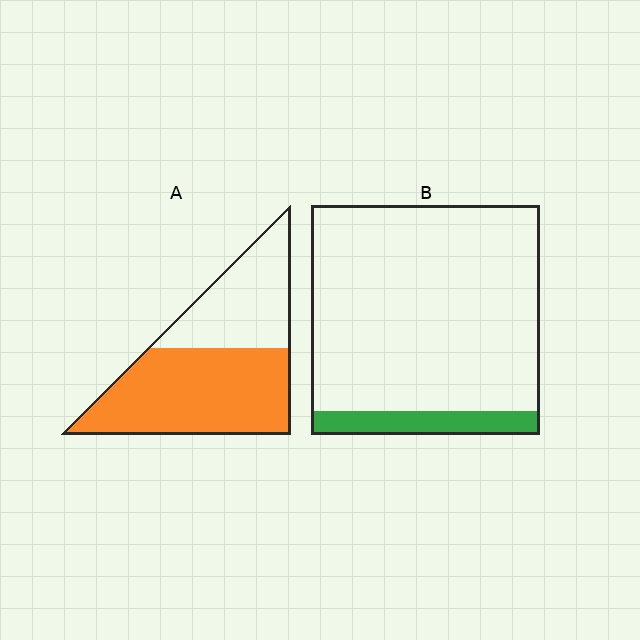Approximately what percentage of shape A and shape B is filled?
A is approximately 60% and B is approximately 10%.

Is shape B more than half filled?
No.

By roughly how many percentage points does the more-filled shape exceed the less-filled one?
By roughly 50 percentage points (A over B).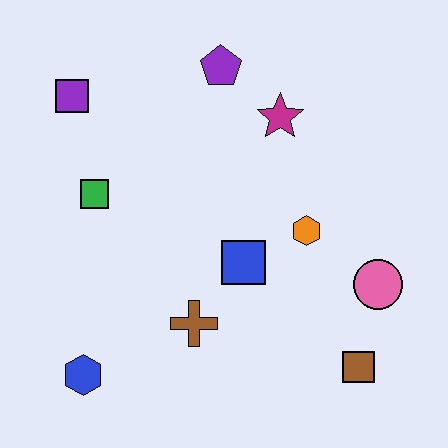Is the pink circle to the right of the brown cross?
Yes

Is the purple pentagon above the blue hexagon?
Yes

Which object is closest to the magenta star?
The purple pentagon is closest to the magenta star.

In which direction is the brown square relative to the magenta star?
The brown square is below the magenta star.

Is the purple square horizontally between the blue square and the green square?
No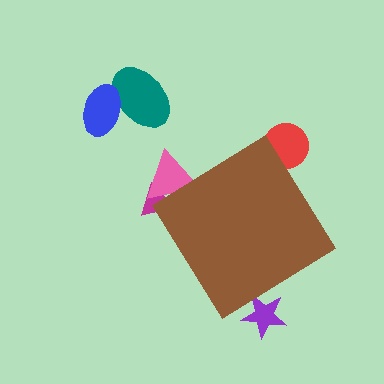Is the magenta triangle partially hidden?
Yes, the magenta triangle is partially hidden behind the brown diamond.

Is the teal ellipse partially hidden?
No, the teal ellipse is fully visible.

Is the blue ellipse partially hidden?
No, the blue ellipse is fully visible.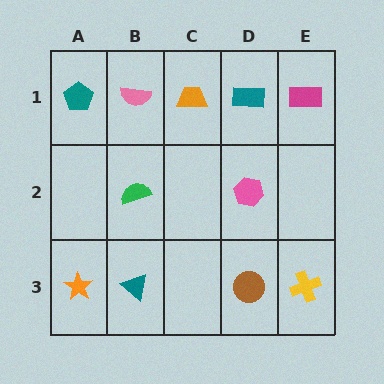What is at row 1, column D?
A teal rectangle.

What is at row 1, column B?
A pink semicircle.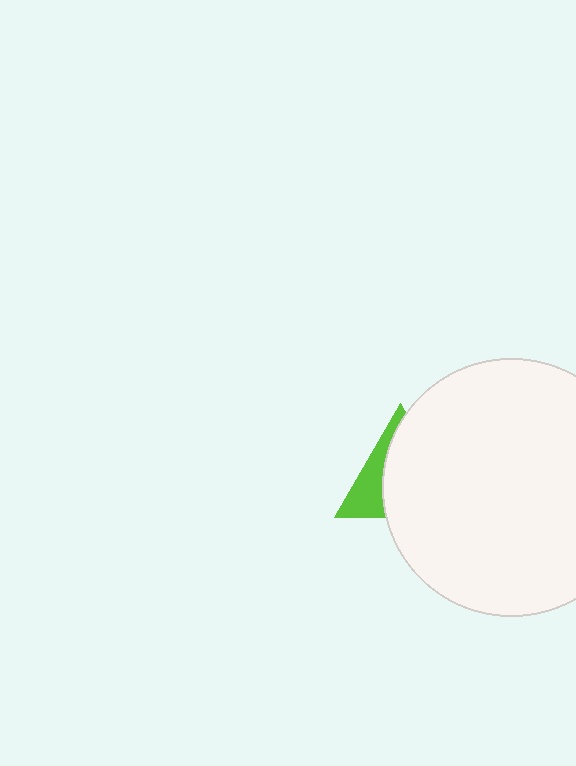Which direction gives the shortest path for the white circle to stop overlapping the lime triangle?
Moving right gives the shortest separation.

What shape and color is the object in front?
The object in front is a white circle.